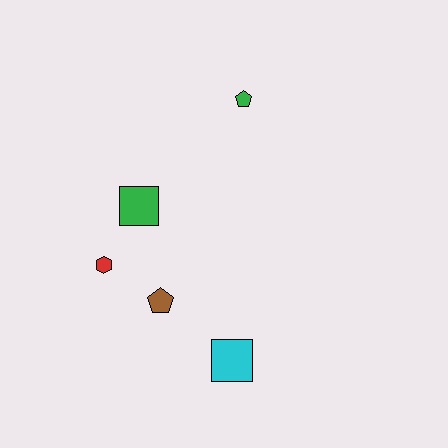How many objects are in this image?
There are 5 objects.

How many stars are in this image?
There are no stars.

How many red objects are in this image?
There is 1 red object.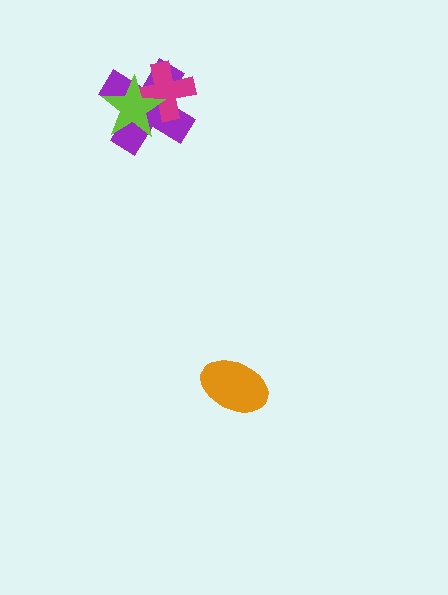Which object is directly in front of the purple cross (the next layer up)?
The magenta cross is directly in front of the purple cross.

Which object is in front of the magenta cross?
The lime star is in front of the magenta cross.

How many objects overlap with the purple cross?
2 objects overlap with the purple cross.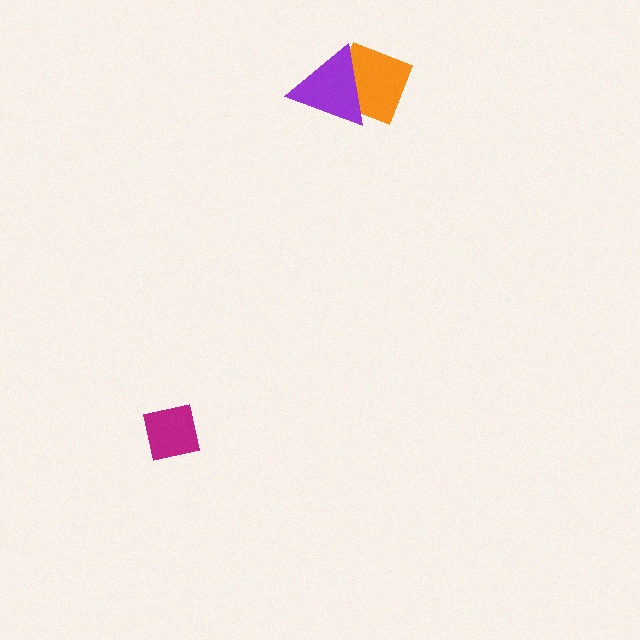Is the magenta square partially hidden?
No, no other shape covers it.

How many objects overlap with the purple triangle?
1 object overlaps with the purple triangle.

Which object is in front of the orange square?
The purple triangle is in front of the orange square.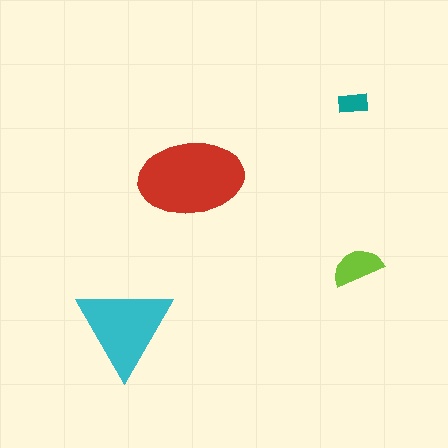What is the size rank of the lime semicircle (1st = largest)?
3rd.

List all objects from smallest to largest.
The teal rectangle, the lime semicircle, the cyan triangle, the red ellipse.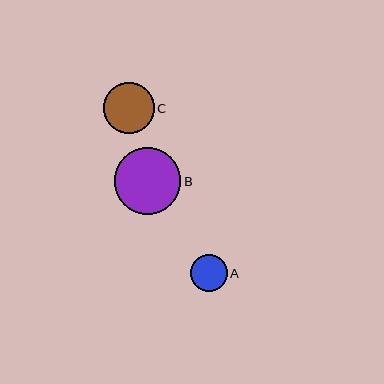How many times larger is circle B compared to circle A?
Circle B is approximately 1.8 times the size of circle A.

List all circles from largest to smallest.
From largest to smallest: B, C, A.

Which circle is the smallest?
Circle A is the smallest with a size of approximately 37 pixels.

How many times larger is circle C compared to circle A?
Circle C is approximately 1.4 times the size of circle A.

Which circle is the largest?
Circle B is the largest with a size of approximately 66 pixels.